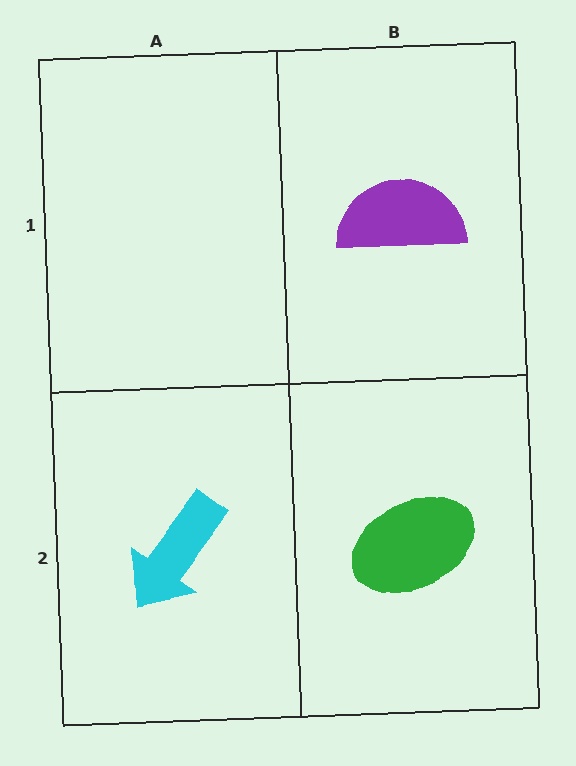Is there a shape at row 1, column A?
No, that cell is empty.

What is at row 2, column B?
A green ellipse.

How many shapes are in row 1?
1 shape.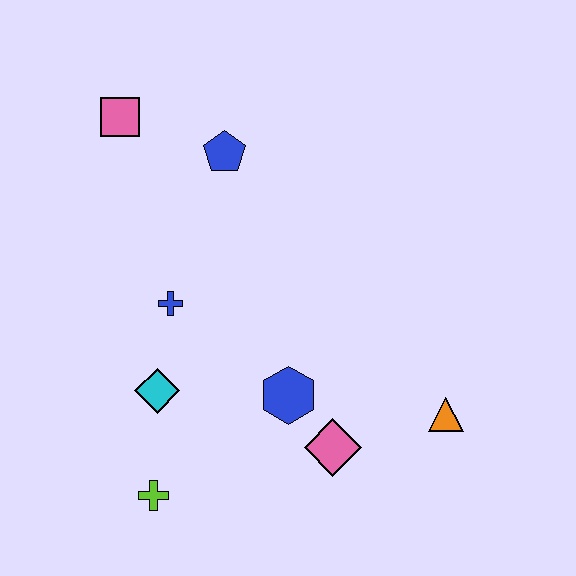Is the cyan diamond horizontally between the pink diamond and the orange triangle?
No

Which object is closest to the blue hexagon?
The pink diamond is closest to the blue hexagon.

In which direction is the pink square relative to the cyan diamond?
The pink square is above the cyan diamond.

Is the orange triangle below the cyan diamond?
Yes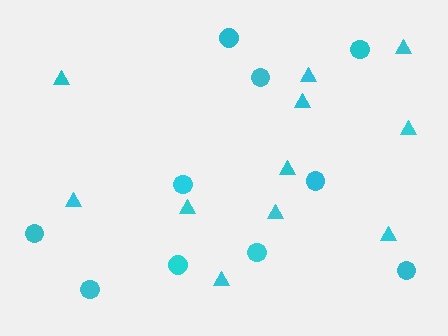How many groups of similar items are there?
There are 2 groups: one group of circles (10) and one group of triangles (11).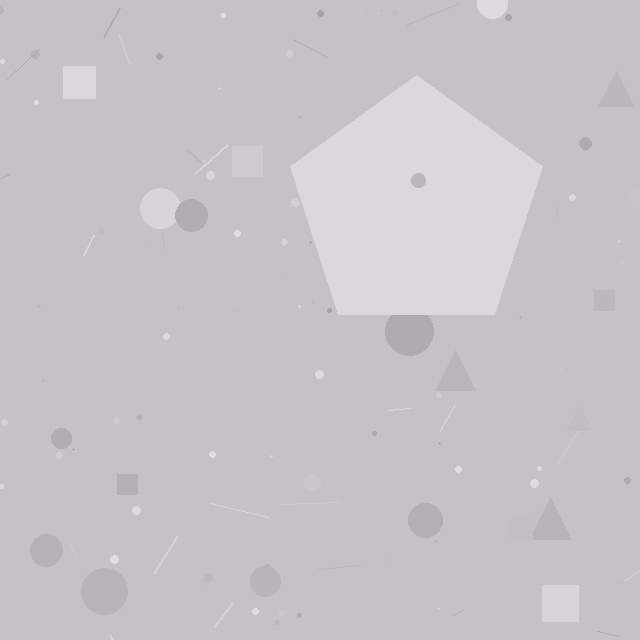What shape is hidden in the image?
A pentagon is hidden in the image.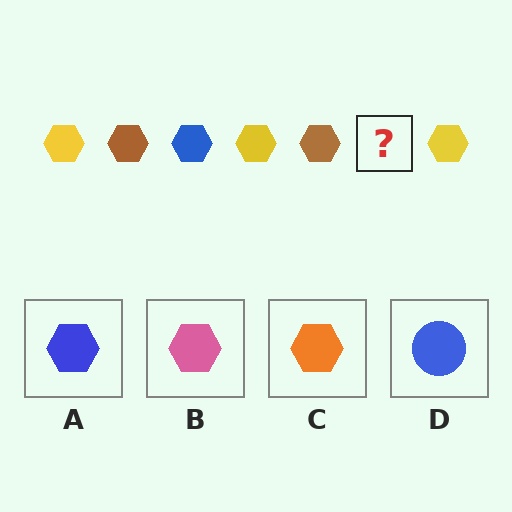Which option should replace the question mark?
Option A.